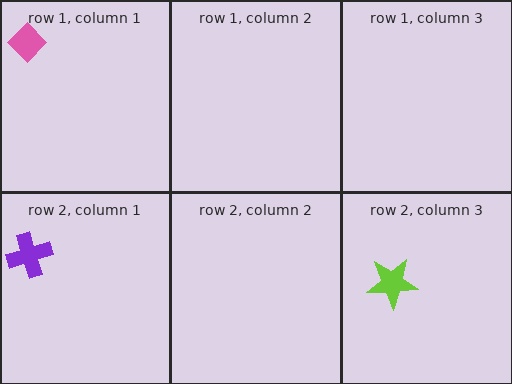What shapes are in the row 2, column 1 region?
The purple cross.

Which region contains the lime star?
The row 2, column 3 region.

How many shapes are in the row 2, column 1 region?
1.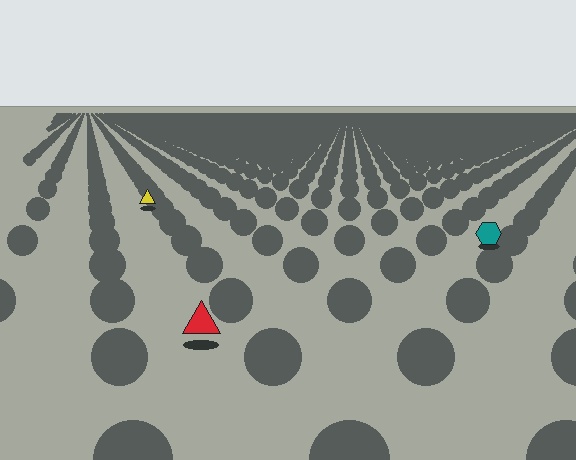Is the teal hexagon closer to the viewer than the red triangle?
No. The red triangle is closer — you can tell from the texture gradient: the ground texture is coarser near it.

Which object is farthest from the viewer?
The yellow triangle is farthest from the viewer. It appears smaller and the ground texture around it is denser.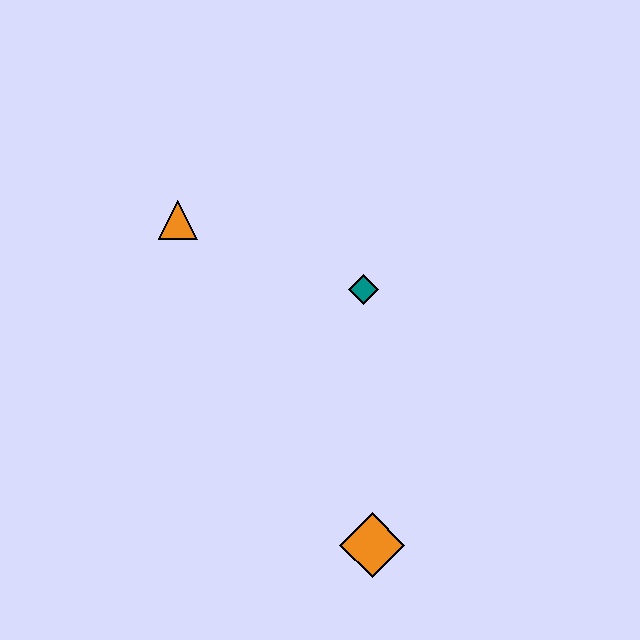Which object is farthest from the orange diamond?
The orange triangle is farthest from the orange diamond.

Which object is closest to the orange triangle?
The teal diamond is closest to the orange triangle.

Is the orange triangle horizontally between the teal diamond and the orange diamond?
No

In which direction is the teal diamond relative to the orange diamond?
The teal diamond is above the orange diamond.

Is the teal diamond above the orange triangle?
No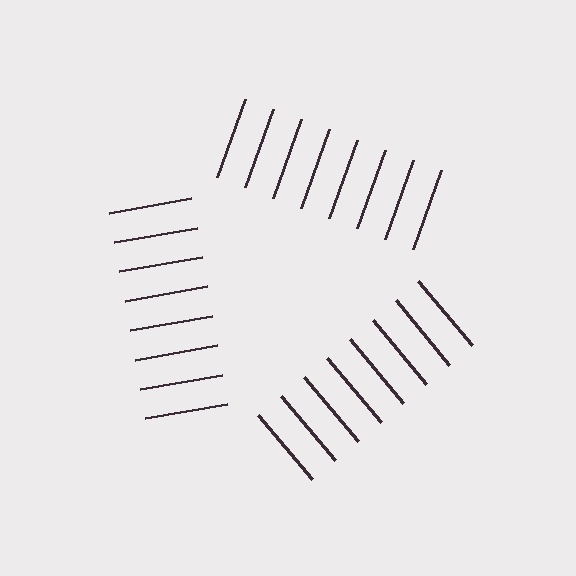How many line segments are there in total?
24 — 8 along each of the 3 edges.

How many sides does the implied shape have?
3 sides — the line-ends trace a triangle.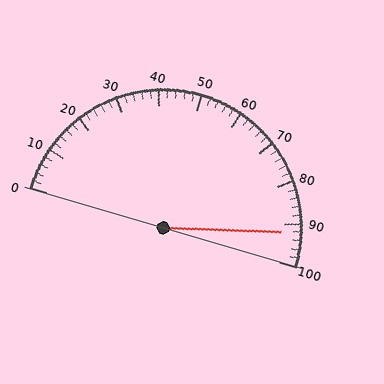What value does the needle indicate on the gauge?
The needle indicates approximately 92.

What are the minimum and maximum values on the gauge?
The gauge ranges from 0 to 100.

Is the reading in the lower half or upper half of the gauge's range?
The reading is in the upper half of the range (0 to 100).